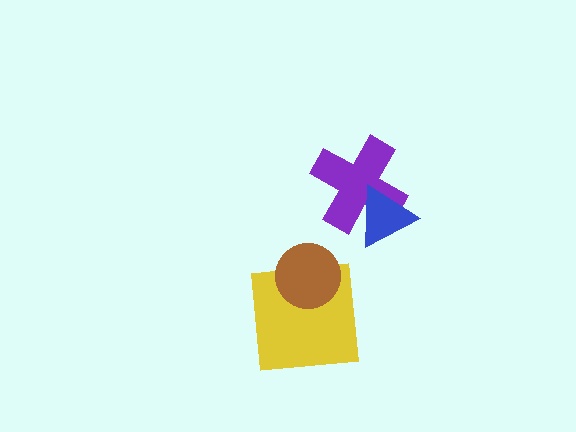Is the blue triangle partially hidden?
No, no other shape covers it.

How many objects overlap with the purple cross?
1 object overlaps with the purple cross.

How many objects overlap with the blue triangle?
1 object overlaps with the blue triangle.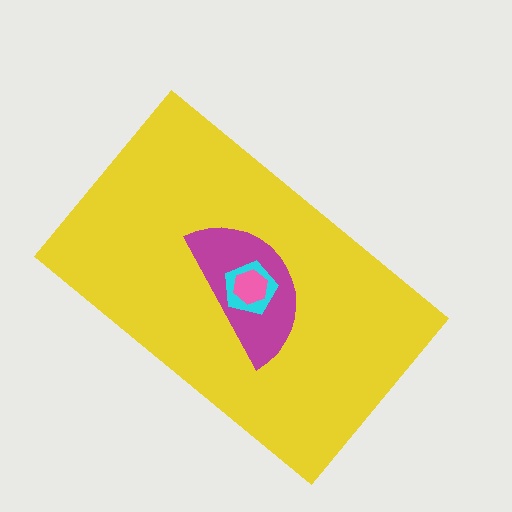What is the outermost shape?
The yellow rectangle.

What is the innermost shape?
The pink hexagon.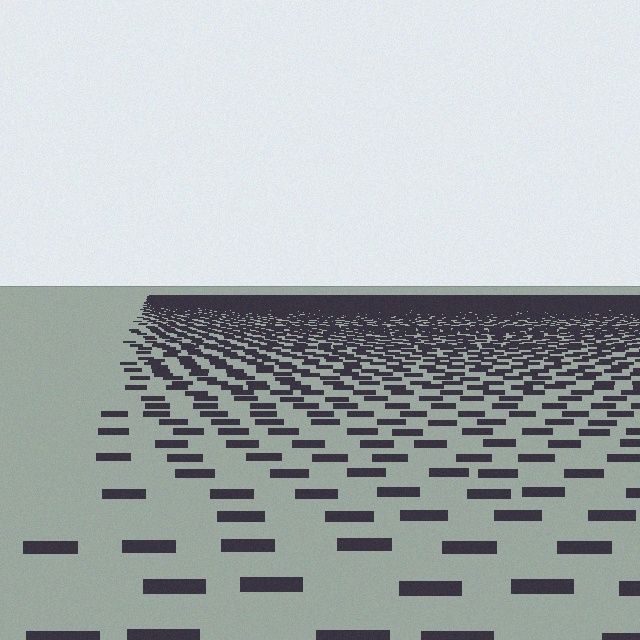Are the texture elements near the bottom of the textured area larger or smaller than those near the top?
Larger. Near the bottom, elements are closer to the viewer and appear at a bigger on-screen size.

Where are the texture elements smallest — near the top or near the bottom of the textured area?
Near the top.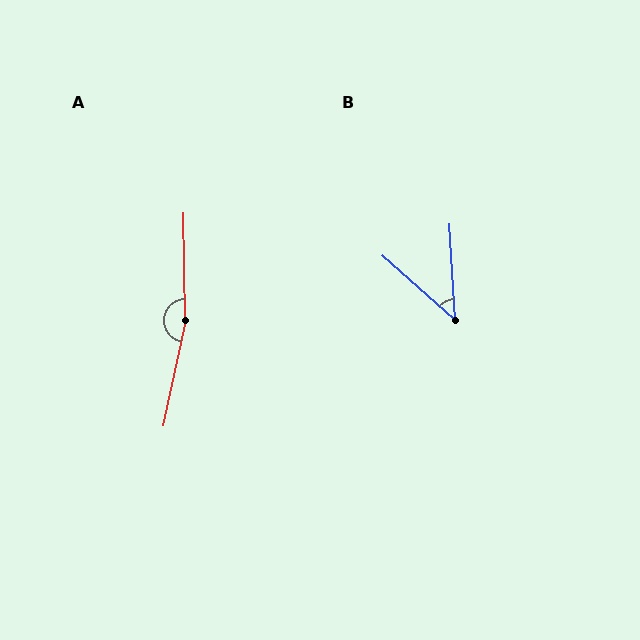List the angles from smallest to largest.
B (45°), A (167°).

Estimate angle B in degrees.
Approximately 45 degrees.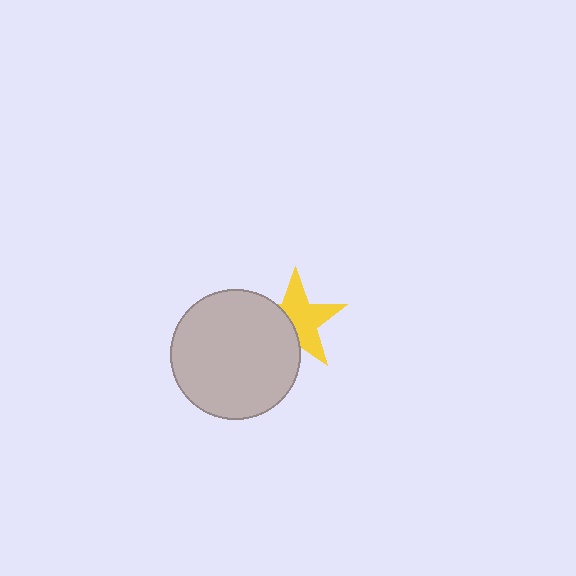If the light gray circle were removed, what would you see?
You would see the complete yellow star.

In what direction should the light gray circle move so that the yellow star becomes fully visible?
The light gray circle should move left. That is the shortest direction to clear the overlap and leave the yellow star fully visible.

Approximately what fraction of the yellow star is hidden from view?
Roughly 39% of the yellow star is hidden behind the light gray circle.